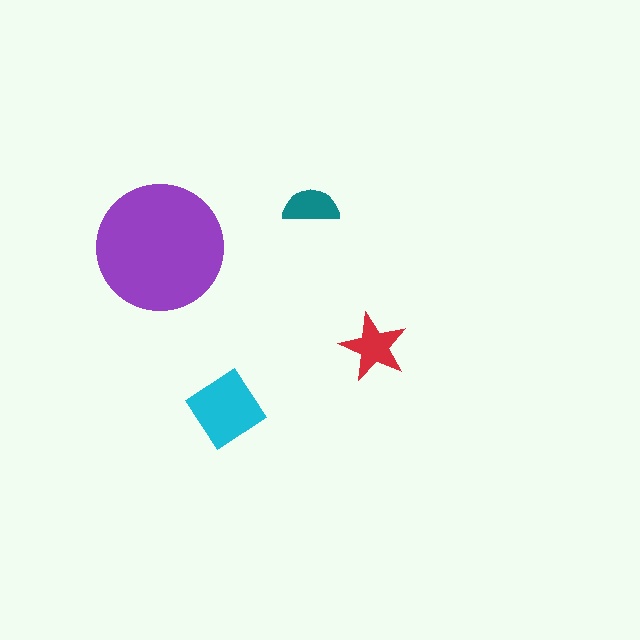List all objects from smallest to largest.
The teal semicircle, the red star, the cyan diamond, the purple circle.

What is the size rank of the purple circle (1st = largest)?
1st.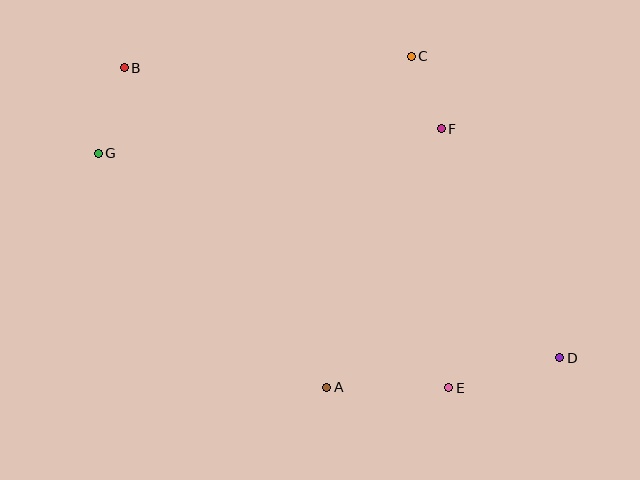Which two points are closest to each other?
Points C and F are closest to each other.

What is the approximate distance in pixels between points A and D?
The distance between A and D is approximately 235 pixels.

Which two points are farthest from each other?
Points B and D are farthest from each other.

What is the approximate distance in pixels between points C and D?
The distance between C and D is approximately 336 pixels.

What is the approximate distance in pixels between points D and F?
The distance between D and F is approximately 258 pixels.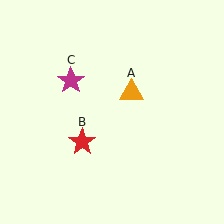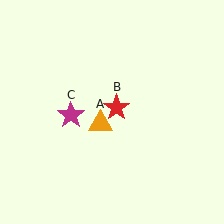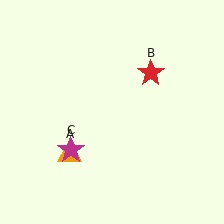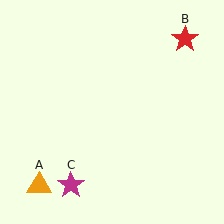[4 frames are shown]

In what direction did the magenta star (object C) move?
The magenta star (object C) moved down.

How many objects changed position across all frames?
3 objects changed position: orange triangle (object A), red star (object B), magenta star (object C).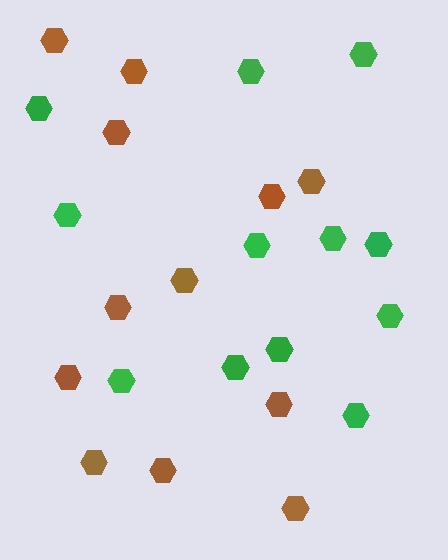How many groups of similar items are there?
There are 2 groups: one group of brown hexagons (12) and one group of green hexagons (12).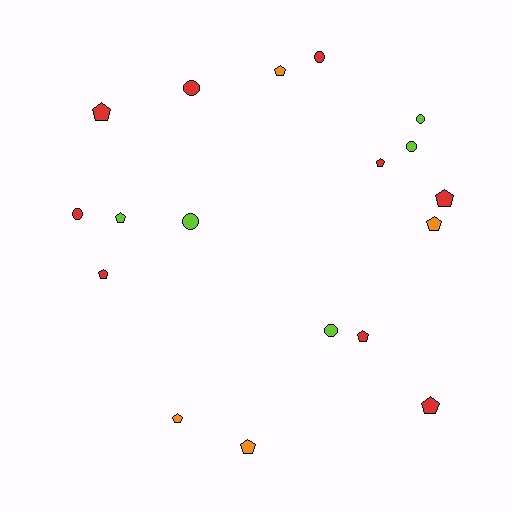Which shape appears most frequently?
Pentagon, with 11 objects.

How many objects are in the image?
There are 18 objects.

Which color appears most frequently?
Red, with 9 objects.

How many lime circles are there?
There are 4 lime circles.